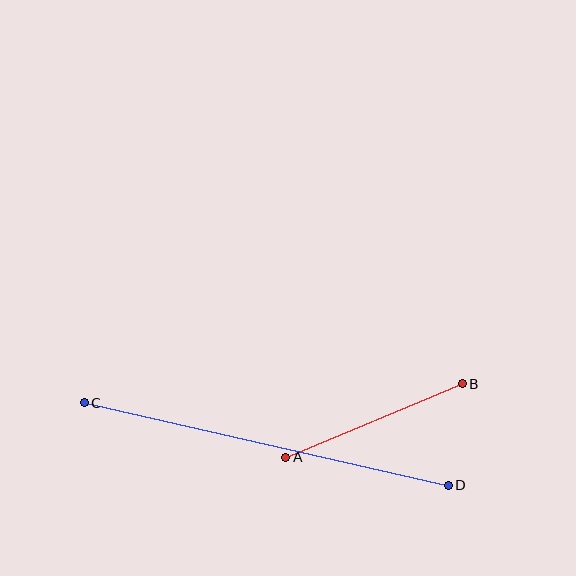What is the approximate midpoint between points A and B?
The midpoint is at approximately (374, 421) pixels.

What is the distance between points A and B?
The distance is approximately 192 pixels.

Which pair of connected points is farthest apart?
Points C and D are farthest apart.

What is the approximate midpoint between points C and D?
The midpoint is at approximately (266, 444) pixels.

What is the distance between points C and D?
The distance is approximately 373 pixels.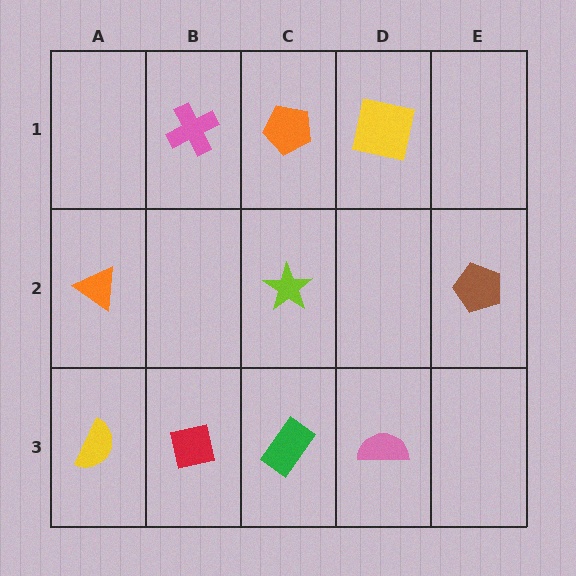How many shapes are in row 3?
4 shapes.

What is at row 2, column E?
A brown pentagon.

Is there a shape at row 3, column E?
No, that cell is empty.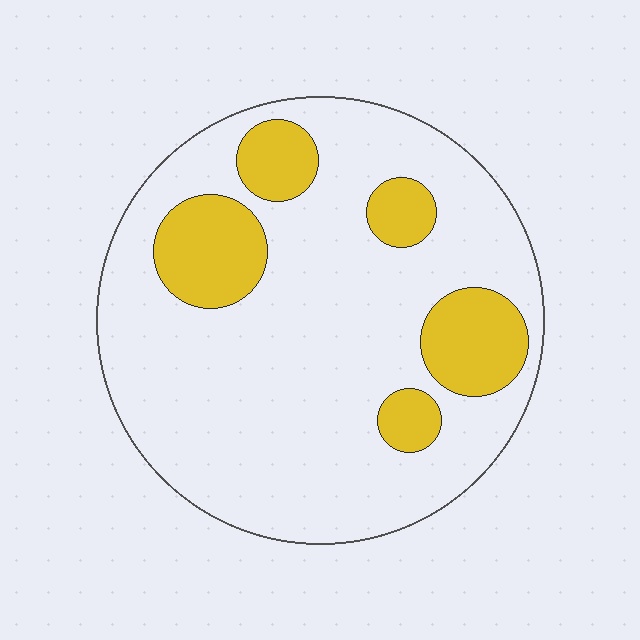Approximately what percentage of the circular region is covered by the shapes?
Approximately 20%.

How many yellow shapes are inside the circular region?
5.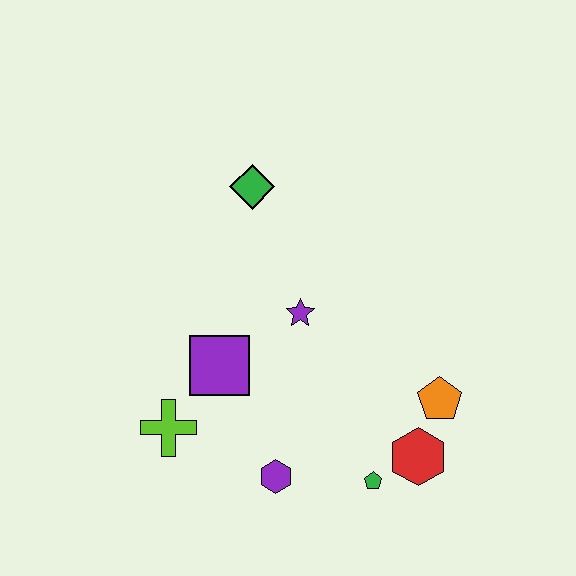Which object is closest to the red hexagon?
The green pentagon is closest to the red hexagon.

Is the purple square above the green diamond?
No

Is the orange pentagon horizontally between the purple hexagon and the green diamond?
No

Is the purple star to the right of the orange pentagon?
No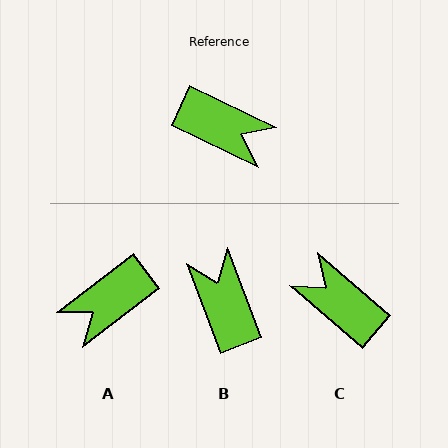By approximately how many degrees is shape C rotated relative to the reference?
Approximately 165 degrees counter-clockwise.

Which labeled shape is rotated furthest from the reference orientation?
C, about 165 degrees away.